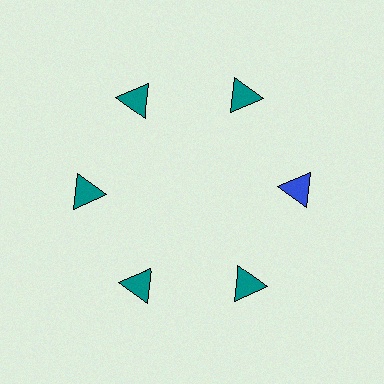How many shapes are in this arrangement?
There are 6 shapes arranged in a ring pattern.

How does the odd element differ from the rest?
It has a different color: blue instead of teal.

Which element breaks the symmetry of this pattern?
The blue triangle at roughly the 3 o'clock position breaks the symmetry. All other shapes are teal triangles.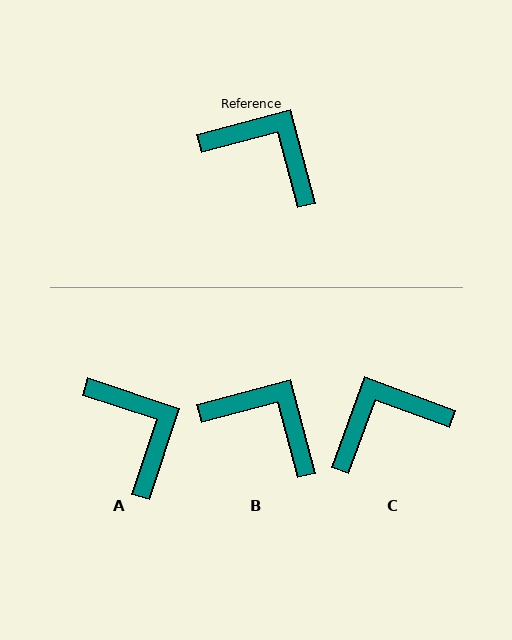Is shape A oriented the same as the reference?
No, it is off by about 33 degrees.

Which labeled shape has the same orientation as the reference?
B.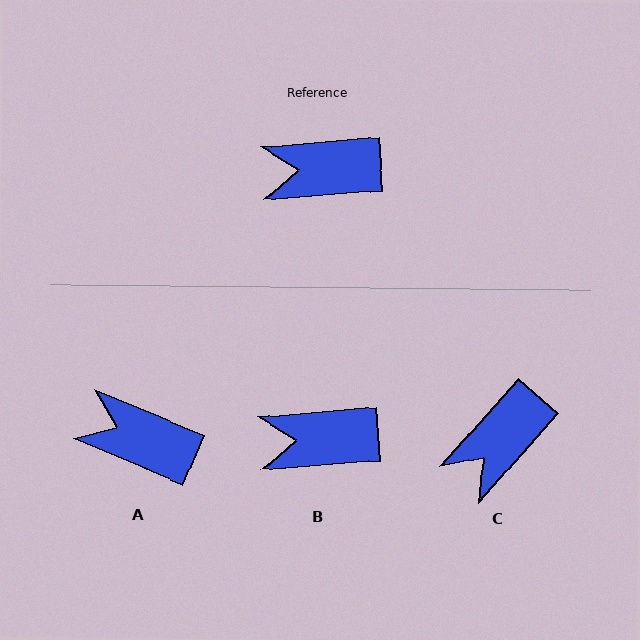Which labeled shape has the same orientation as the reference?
B.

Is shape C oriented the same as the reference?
No, it is off by about 44 degrees.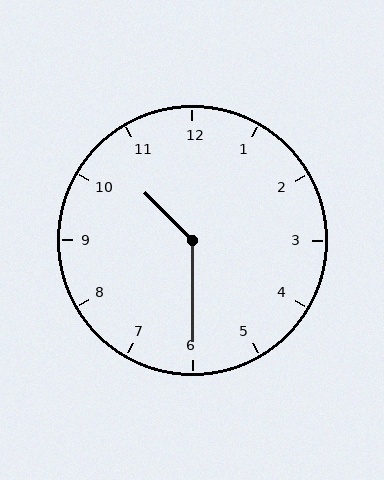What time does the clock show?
10:30.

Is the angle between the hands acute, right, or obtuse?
It is obtuse.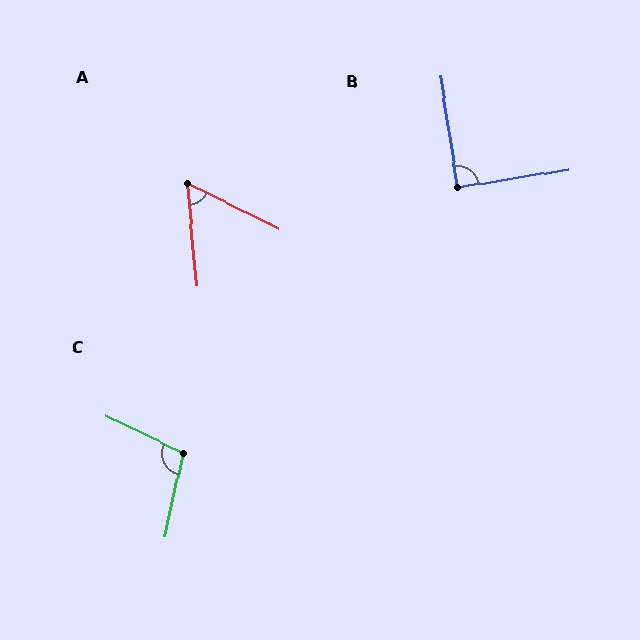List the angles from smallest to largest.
A (59°), B (90°), C (103°).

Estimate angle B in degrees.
Approximately 90 degrees.